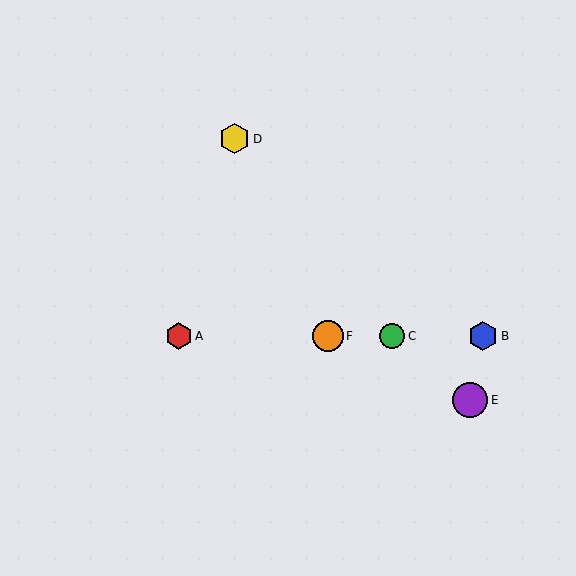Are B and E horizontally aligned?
No, B is at y≈336 and E is at y≈400.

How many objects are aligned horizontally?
4 objects (A, B, C, F) are aligned horizontally.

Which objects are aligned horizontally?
Objects A, B, C, F are aligned horizontally.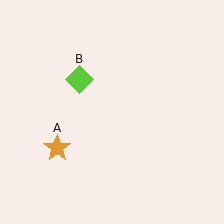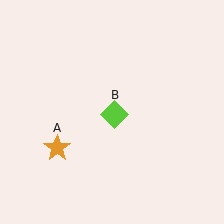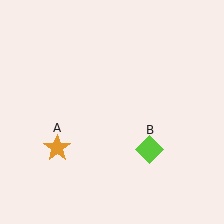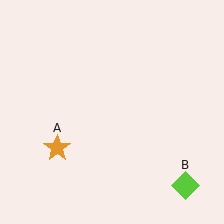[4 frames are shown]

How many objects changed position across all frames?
1 object changed position: lime diamond (object B).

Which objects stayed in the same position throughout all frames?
Orange star (object A) remained stationary.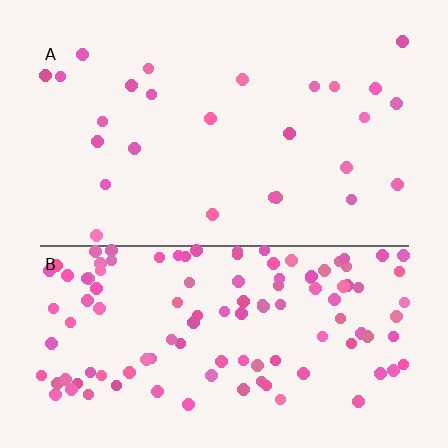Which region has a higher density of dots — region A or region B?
B (the bottom).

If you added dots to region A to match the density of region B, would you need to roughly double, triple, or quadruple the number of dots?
Approximately quadruple.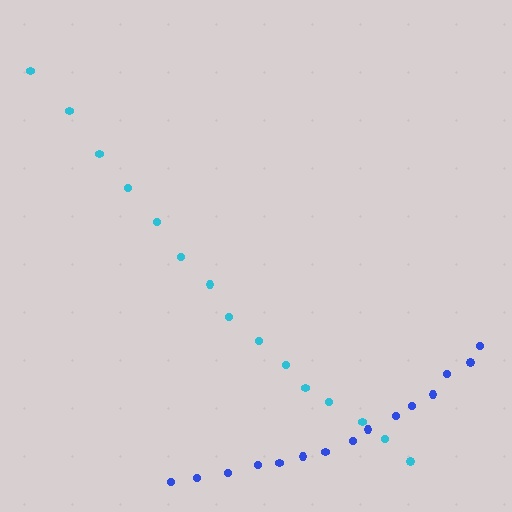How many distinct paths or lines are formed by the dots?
There are 2 distinct paths.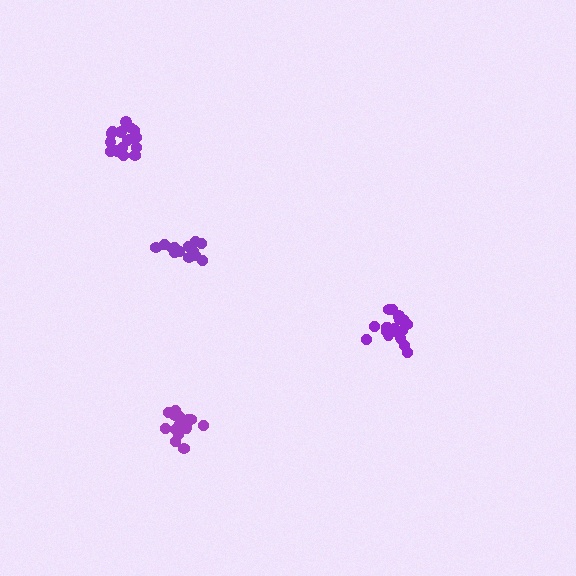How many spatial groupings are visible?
There are 4 spatial groupings.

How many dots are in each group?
Group 1: 14 dots, Group 2: 19 dots, Group 3: 16 dots, Group 4: 18 dots (67 total).